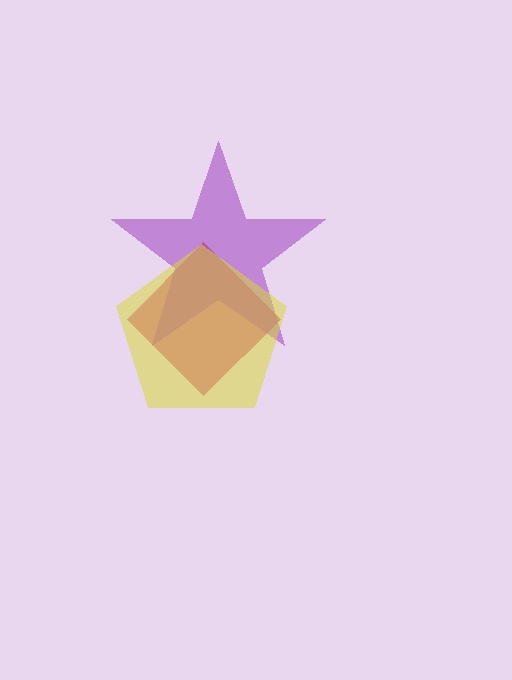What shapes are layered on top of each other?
The layered shapes are: a magenta diamond, a purple star, a yellow pentagon.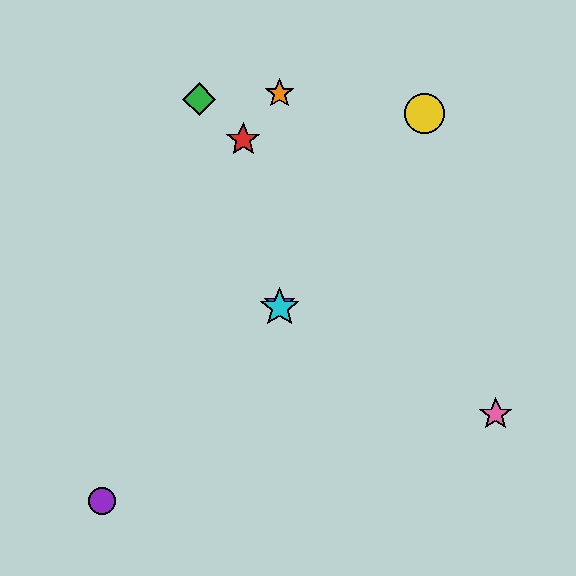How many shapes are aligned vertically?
3 shapes (the blue star, the orange star, the cyan star) are aligned vertically.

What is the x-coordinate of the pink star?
The pink star is at x≈496.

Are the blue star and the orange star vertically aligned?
Yes, both are at x≈280.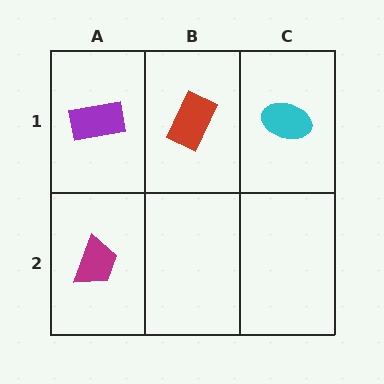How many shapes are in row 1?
3 shapes.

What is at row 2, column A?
A magenta trapezoid.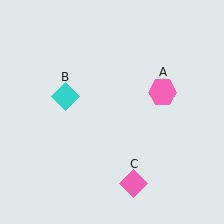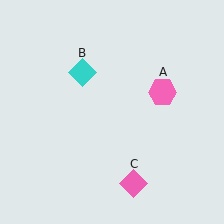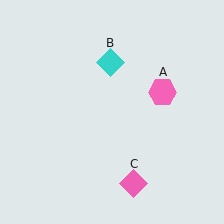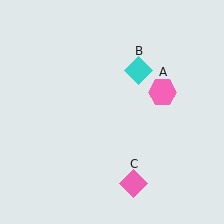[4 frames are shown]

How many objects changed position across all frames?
1 object changed position: cyan diamond (object B).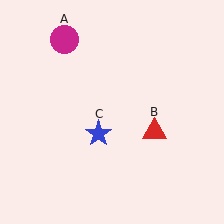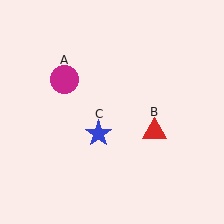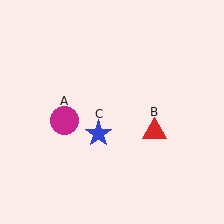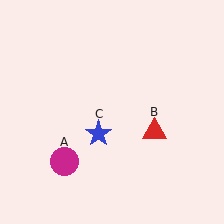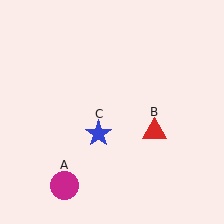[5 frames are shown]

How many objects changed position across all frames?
1 object changed position: magenta circle (object A).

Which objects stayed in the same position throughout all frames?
Red triangle (object B) and blue star (object C) remained stationary.